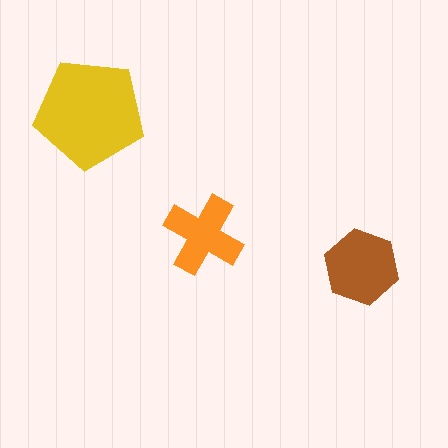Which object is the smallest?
The orange cross.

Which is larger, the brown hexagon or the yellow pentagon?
The yellow pentagon.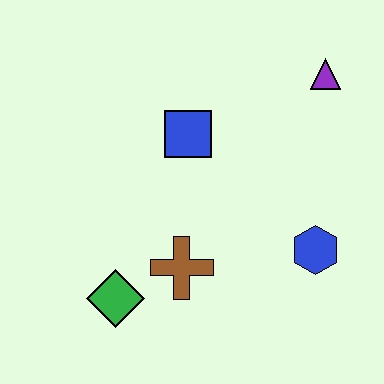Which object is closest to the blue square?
The brown cross is closest to the blue square.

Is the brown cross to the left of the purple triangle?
Yes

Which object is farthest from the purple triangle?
The green diamond is farthest from the purple triangle.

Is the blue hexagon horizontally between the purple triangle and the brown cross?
Yes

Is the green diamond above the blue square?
No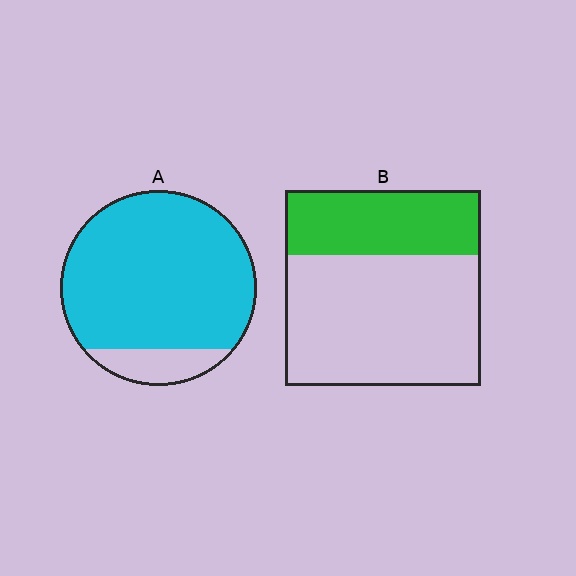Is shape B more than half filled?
No.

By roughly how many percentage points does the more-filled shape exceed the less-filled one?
By roughly 55 percentage points (A over B).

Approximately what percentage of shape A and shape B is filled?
A is approximately 85% and B is approximately 35%.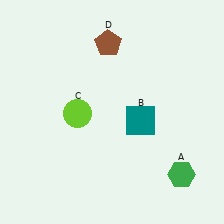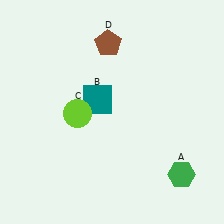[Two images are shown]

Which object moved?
The teal square (B) moved left.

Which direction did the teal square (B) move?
The teal square (B) moved left.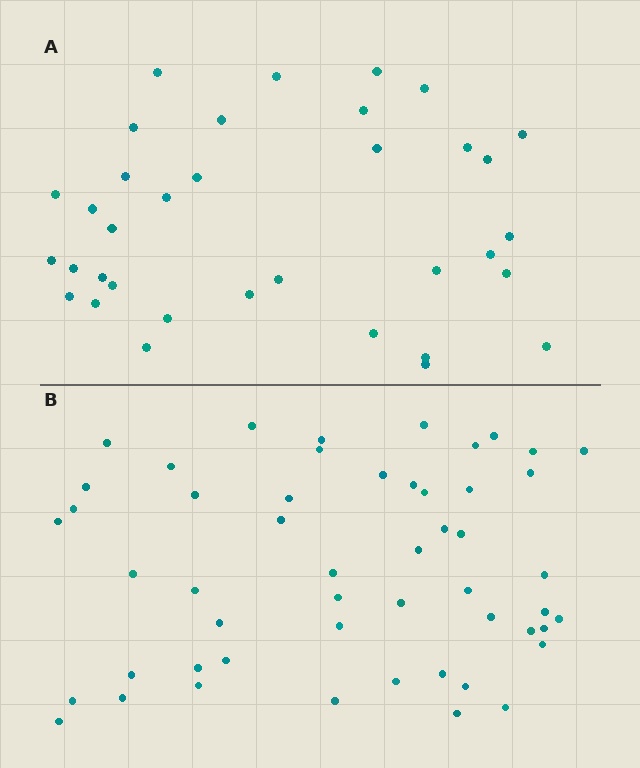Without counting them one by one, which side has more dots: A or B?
Region B (the bottom region) has more dots.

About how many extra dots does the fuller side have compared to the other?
Region B has approximately 15 more dots than region A.